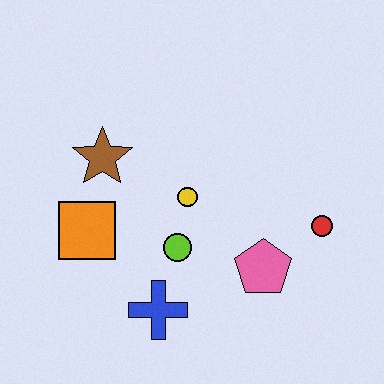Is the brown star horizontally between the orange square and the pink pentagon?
Yes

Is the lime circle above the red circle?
No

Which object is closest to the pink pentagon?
The red circle is closest to the pink pentagon.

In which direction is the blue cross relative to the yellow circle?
The blue cross is below the yellow circle.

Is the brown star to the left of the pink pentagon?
Yes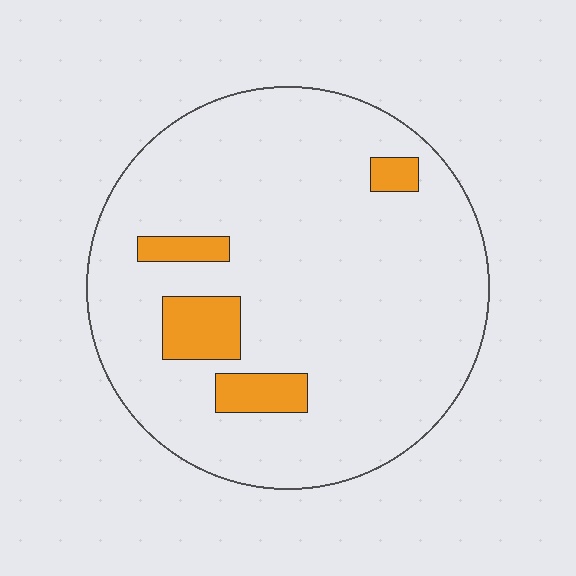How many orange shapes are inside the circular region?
4.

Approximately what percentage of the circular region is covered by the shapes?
Approximately 10%.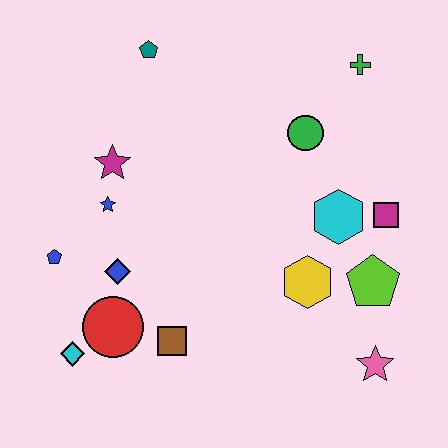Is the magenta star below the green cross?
Yes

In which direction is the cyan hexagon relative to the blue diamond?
The cyan hexagon is to the right of the blue diamond.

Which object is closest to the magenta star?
The blue star is closest to the magenta star.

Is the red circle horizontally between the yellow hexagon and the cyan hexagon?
No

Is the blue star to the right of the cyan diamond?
Yes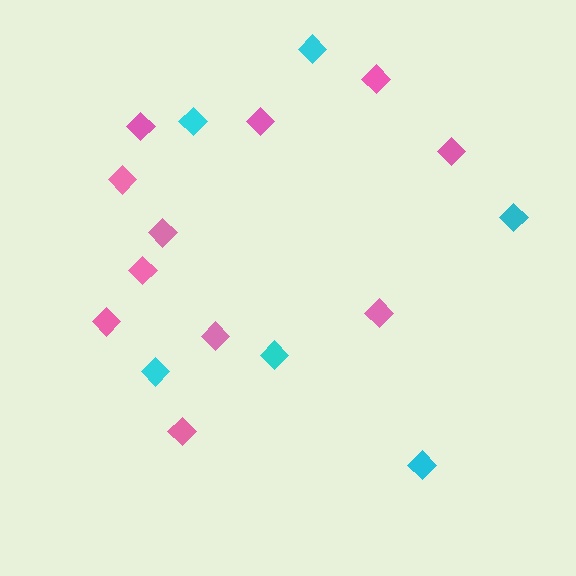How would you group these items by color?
There are 2 groups: one group of pink diamonds (11) and one group of cyan diamonds (6).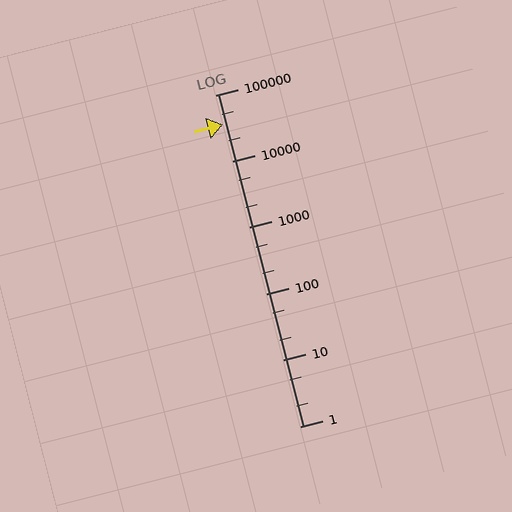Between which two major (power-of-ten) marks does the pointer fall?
The pointer is between 10000 and 100000.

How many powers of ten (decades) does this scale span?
The scale spans 5 decades, from 1 to 100000.